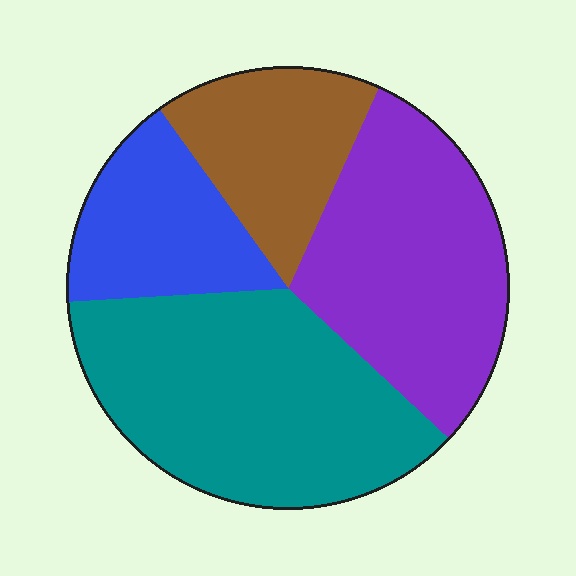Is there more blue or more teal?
Teal.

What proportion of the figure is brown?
Brown takes up less than a quarter of the figure.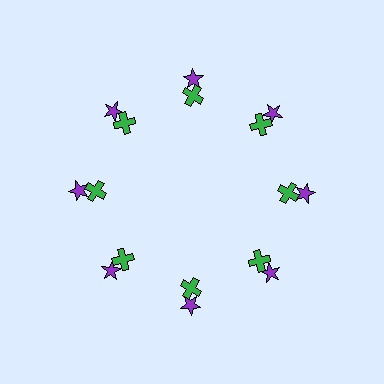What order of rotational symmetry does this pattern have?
This pattern has 8-fold rotational symmetry.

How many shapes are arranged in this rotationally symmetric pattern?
There are 16 shapes, arranged in 8 groups of 2.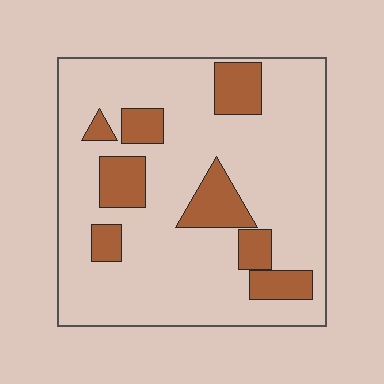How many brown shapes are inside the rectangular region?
8.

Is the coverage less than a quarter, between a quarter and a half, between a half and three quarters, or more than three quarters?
Less than a quarter.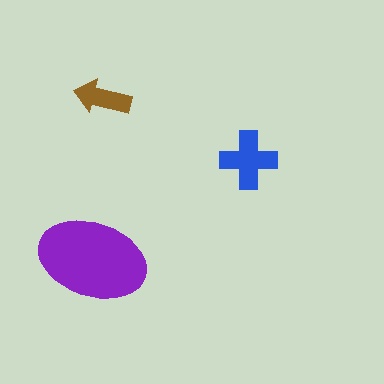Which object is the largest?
The purple ellipse.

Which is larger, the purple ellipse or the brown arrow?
The purple ellipse.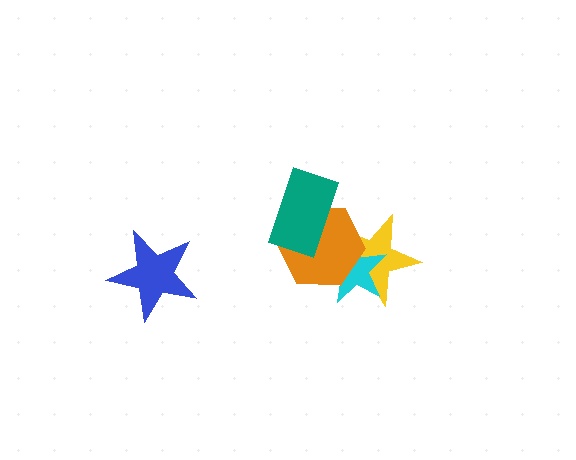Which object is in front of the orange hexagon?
The teal rectangle is in front of the orange hexagon.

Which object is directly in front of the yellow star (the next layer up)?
The cyan star is directly in front of the yellow star.